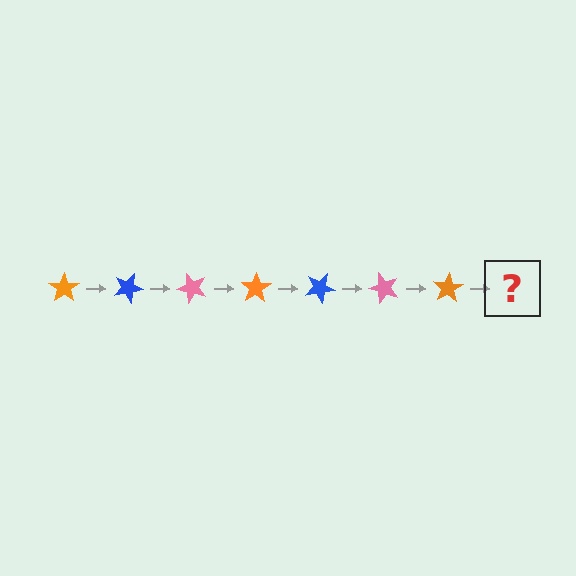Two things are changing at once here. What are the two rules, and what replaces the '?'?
The two rules are that it rotates 25 degrees each step and the color cycles through orange, blue, and pink. The '?' should be a blue star, rotated 175 degrees from the start.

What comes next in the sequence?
The next element should be a blue star, rotated 175 degrees from the start.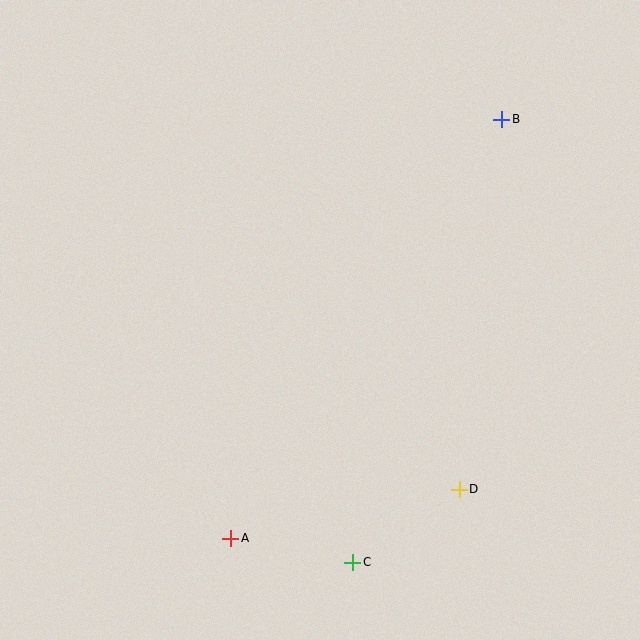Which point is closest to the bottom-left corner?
Point A is closest to the bottom-left corner.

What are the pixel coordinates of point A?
Point A is at (231, 538).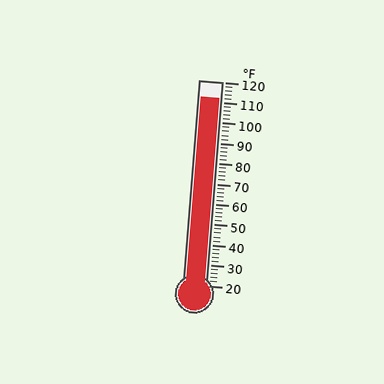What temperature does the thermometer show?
The thermometer shows approximately 112°F.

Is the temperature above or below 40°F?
The temperature is above 40°F.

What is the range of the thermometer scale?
The thermometer scale ranges from 20°F to 120°F.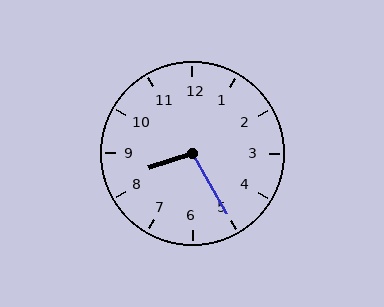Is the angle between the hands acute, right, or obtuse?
It is obtuse.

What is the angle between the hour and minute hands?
Approximately 102 degrees.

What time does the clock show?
8:25.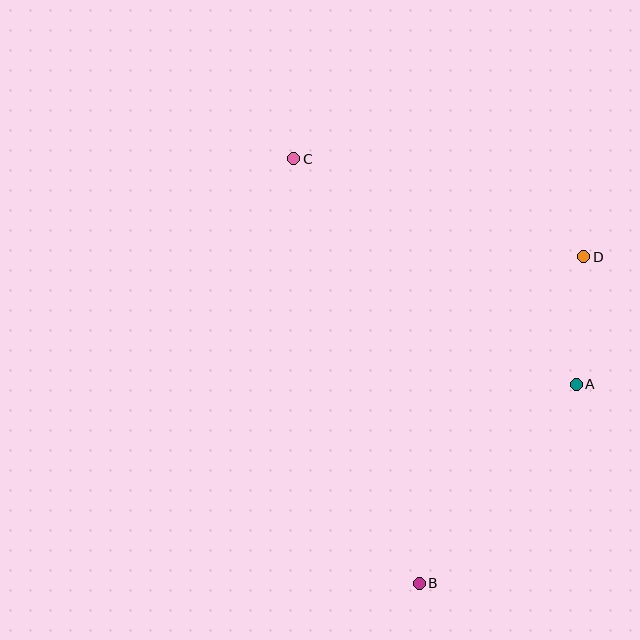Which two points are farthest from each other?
Points B and C are farthest from each other.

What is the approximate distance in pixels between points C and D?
The distance between C and D is approximately 306 pixels.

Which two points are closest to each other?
Points A and D are closest to each other.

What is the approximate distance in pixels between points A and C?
The distance between A and C is approximately 361 pixels.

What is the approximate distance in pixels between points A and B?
The distance between A and B is approximately 253 pixels.